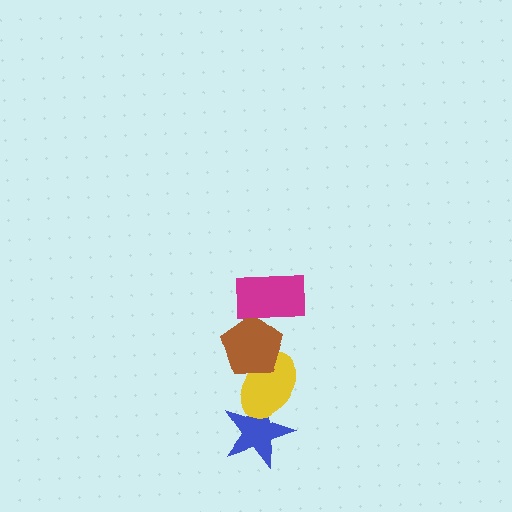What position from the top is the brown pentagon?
The brown pentagon is 2nd from the top.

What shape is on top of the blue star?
The yellow ellipse is on top of the blue star.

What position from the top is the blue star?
The blue star is 4th from the top.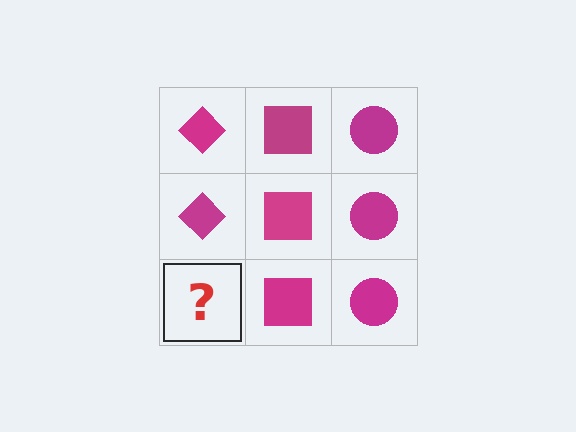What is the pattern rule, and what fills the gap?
The rule is that each column has a consistent shape. The gap should be filled with a magenta diamond.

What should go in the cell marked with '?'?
The missing cell should contain a magenta diamond.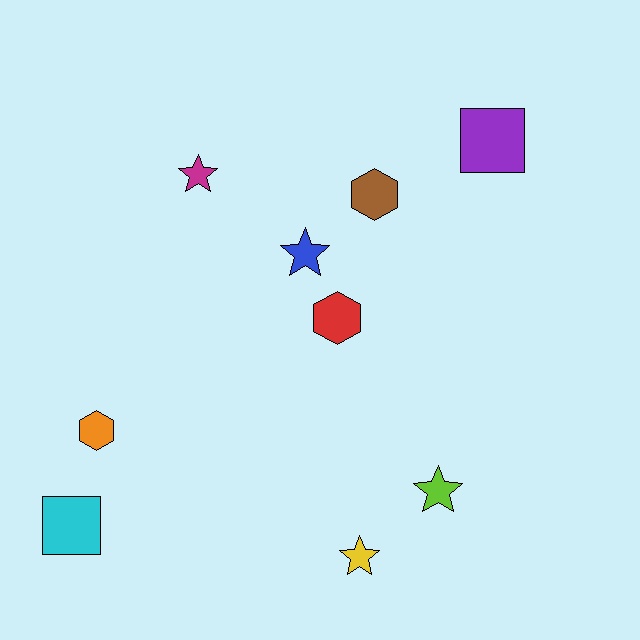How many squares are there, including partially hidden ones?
There are 2 squares.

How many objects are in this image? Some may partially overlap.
There are 9 objects.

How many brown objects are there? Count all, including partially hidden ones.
There is 1 brown object.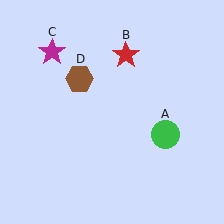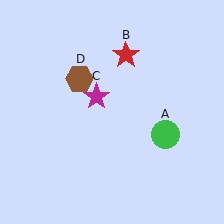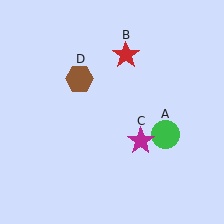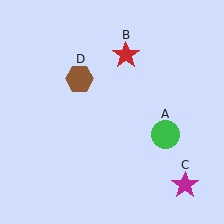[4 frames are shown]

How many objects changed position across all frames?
1 object changed position: magenta star (object C).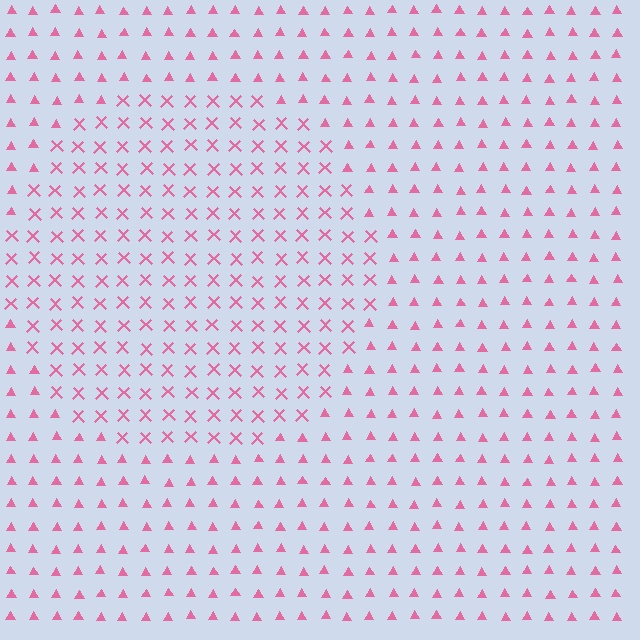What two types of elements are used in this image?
The image uses X marks inside the circle region and triangles outside it.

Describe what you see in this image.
The image is filled with small pink elements arranged in a uniform grid. A circle-shaped region contains X marks, while the surrounding area contains triangles. The boundary is defined purely by the change in element shape.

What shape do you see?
I see a circle.